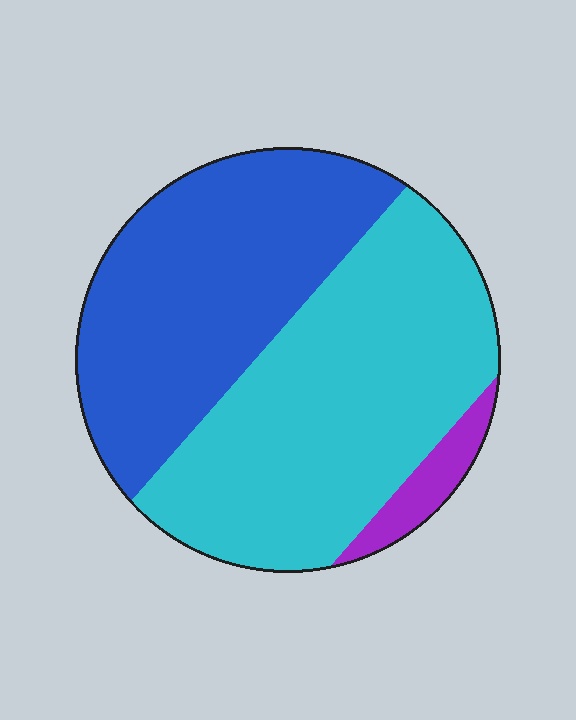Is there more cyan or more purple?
Cyan.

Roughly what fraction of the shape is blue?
Blue takes up about two fifths (2/5) of the shape.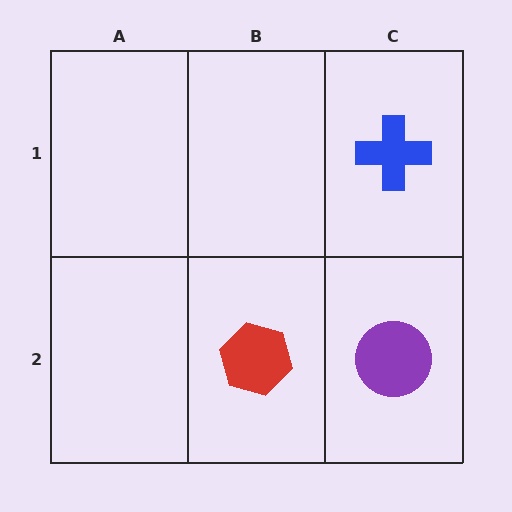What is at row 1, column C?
A blue cross.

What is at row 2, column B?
A red hexagon.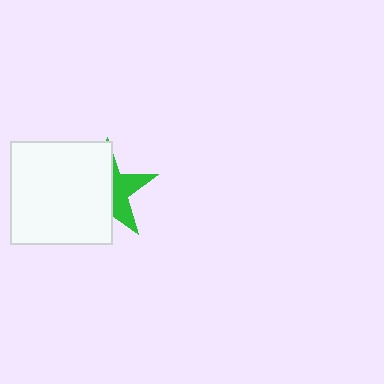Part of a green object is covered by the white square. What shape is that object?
It is a star.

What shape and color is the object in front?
The object in front is a white square.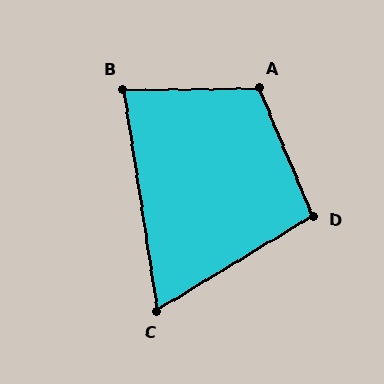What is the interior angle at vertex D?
Approximately 98 degrees (obtuse).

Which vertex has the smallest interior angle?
C, at approximately 68 degrees.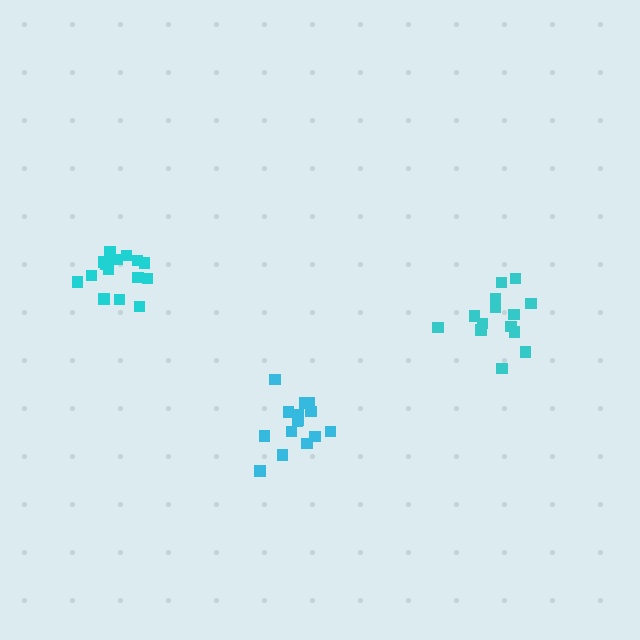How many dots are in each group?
Group 1: 15 dots, Group 2: 16 dots, Group 3: 15 dots (46 total).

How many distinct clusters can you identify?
There are 3 distinct clusters.